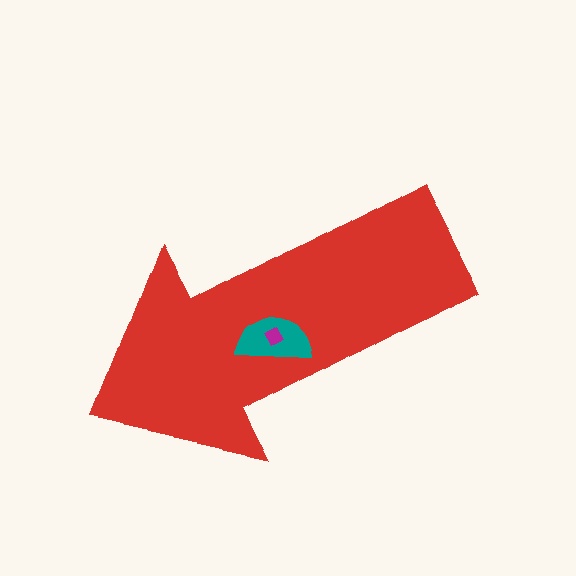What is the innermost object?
The magenta diamond.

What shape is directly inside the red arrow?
The teal semicircle.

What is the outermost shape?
The red arrow.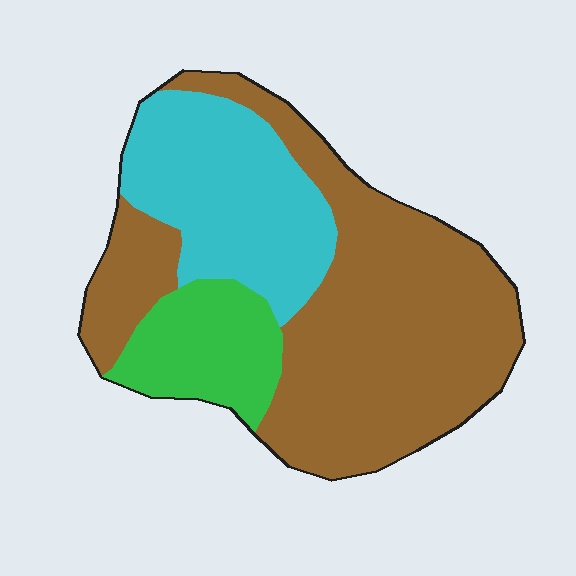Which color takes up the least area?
Green, at roughly 15%.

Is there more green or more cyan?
Cyan.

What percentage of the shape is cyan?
Cyan covers roughly 25% of the shape.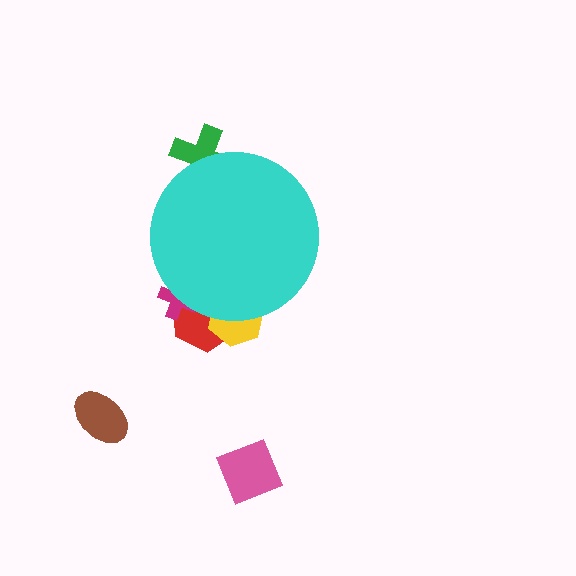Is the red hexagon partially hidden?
Yes, the red hexagon is partially hidden behind the cyan circle.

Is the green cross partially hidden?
Yes, the green cross is partially hidden behind the cyan circle.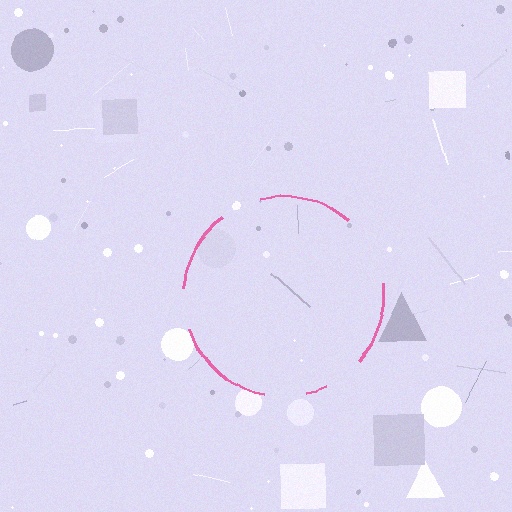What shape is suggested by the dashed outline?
The dashed outline suggests a circle.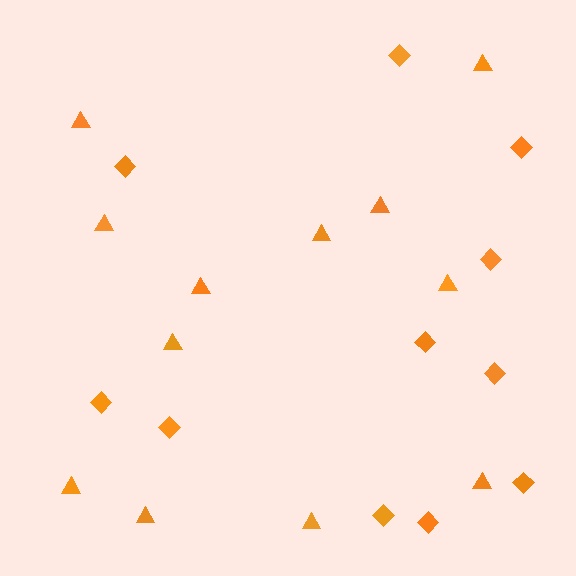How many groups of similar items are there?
There are 2 groups: one group of triangles (12) and one group of diamonds (11).